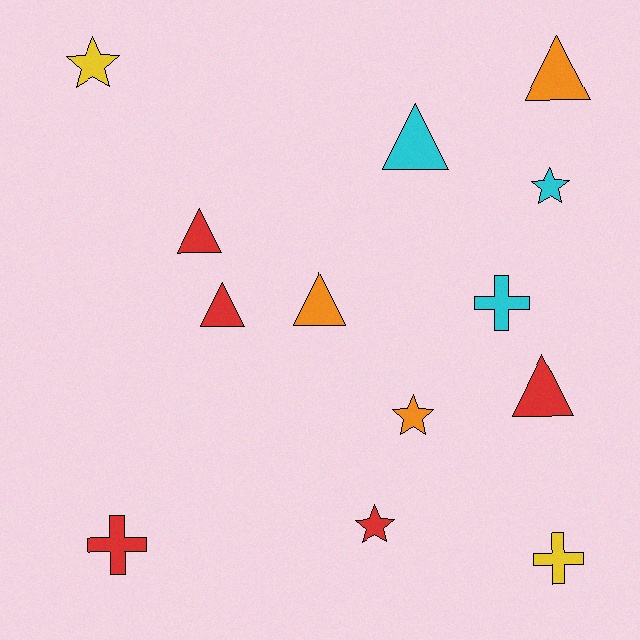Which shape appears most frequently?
Triangle, with 6 objects.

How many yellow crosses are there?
There is 1 yellow cross.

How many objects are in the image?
There are 13 objects.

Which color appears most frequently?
Red, with 5 objects.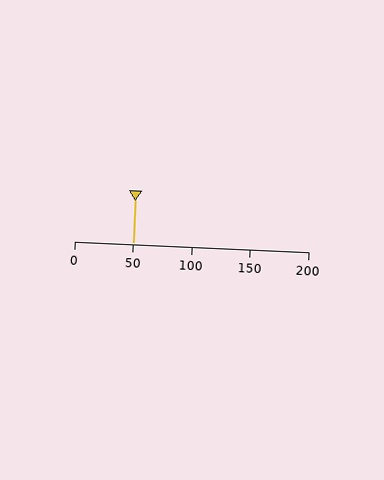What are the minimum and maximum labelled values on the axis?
The axis runs from 0 to 200.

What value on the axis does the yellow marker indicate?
The marker indicates approximately 50.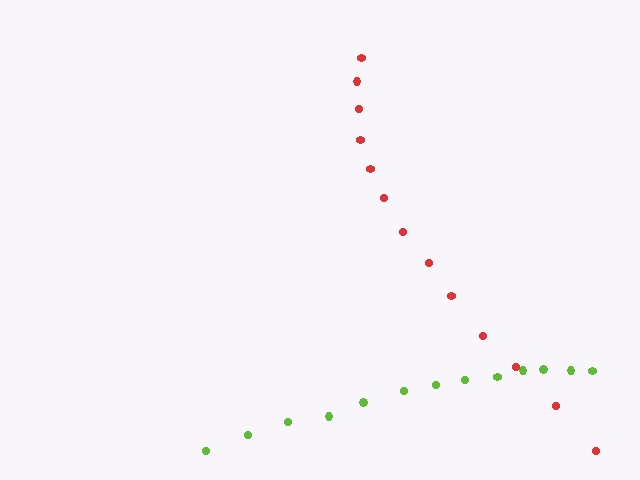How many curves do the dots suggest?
There are 2 distinct paths.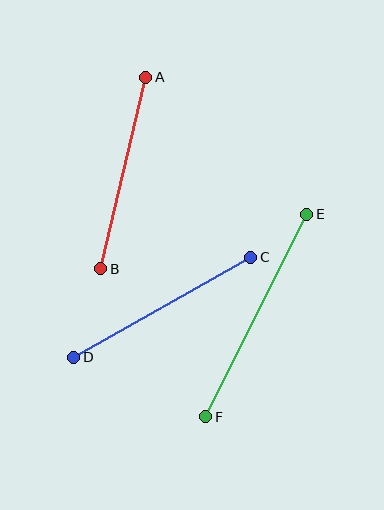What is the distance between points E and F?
The distance is approximately 226 pixels.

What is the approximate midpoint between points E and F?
The midpoint is at approximately (256, 315) pixels.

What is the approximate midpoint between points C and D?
The midpoint is at approximately (162, 307) pixels.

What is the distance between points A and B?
The distance is approximately 197 pixels.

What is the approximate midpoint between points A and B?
The midpoint is at approximately (123, 173) pixels.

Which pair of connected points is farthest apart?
Points E and F are farthest apart.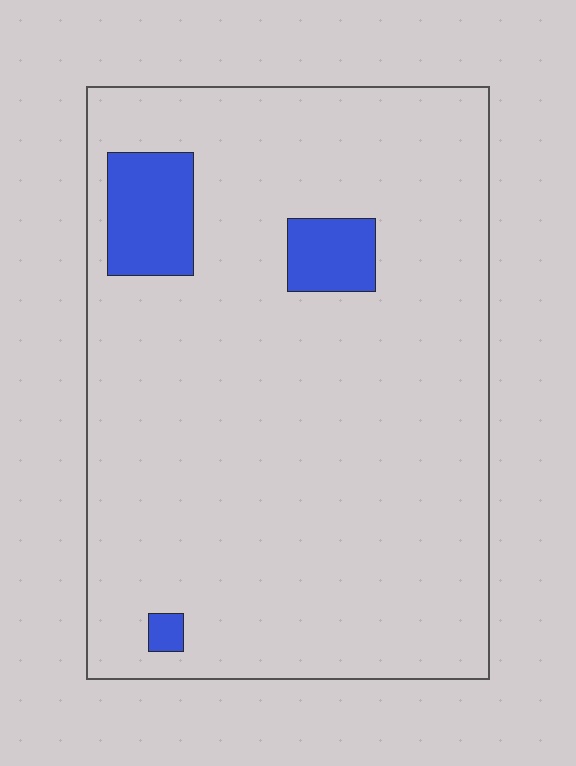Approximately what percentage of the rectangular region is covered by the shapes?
Approximately 10%.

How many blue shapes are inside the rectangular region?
3.